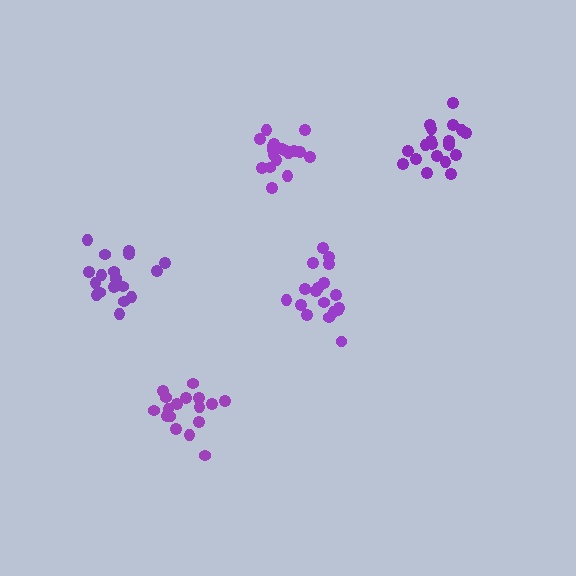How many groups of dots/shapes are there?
There are 5 groups.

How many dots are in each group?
Group 1: 17 dots, Group 2: 18 dots, Group 3: 18 dots, Group 4: 18 dots, Group 5: 19 dots (90 total).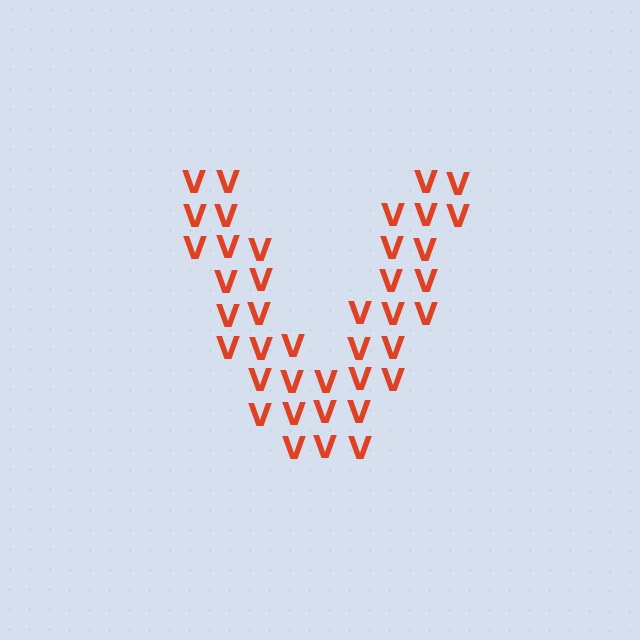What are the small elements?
The small elements are letter V's.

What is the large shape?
The large shape is the letter V.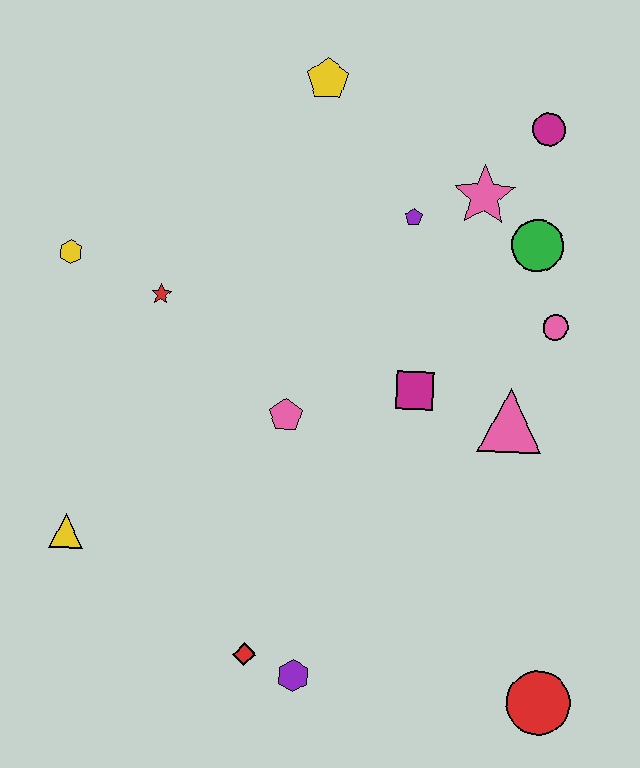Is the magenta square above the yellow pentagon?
No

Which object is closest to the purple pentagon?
The pink star is closest to the purple pentagon.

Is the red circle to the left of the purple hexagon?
No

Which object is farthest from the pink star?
The yellow triangle is farthest from the pink star.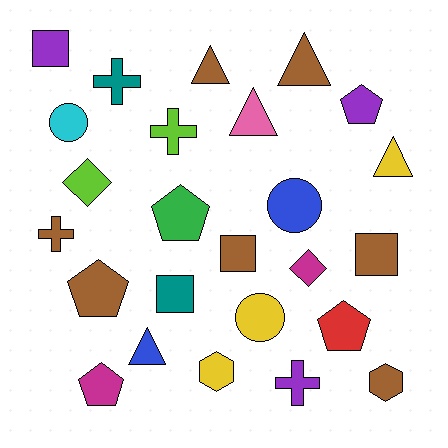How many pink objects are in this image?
There is 1 pink object.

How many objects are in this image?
There are 25 objects.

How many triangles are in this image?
There are 5 triangles.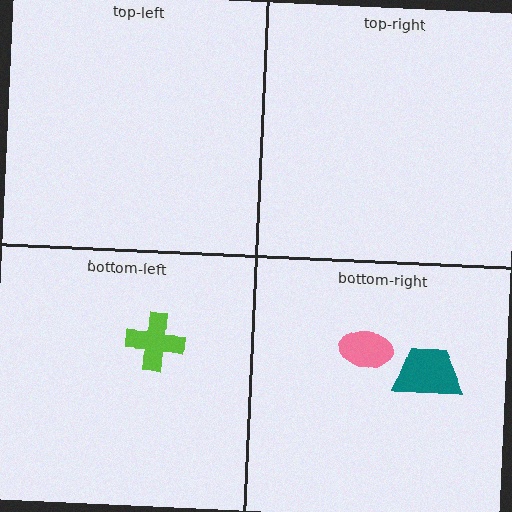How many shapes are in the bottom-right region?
2.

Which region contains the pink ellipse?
The bottom-right region.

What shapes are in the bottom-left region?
The lime cross.